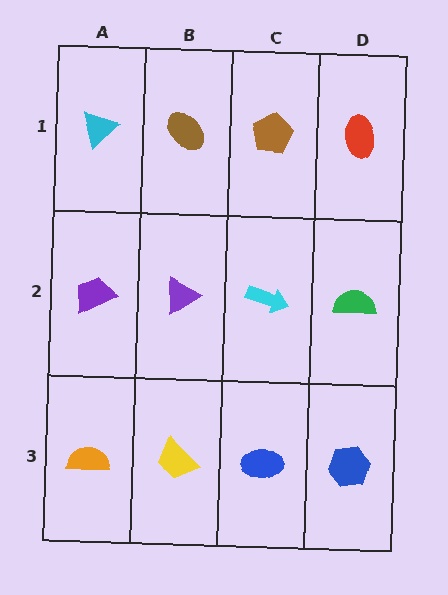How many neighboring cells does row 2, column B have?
4.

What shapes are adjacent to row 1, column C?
A cyan arrow (row 2, column C), a brown ellipse (row 1, column B), a red ellipse (row 1, column D).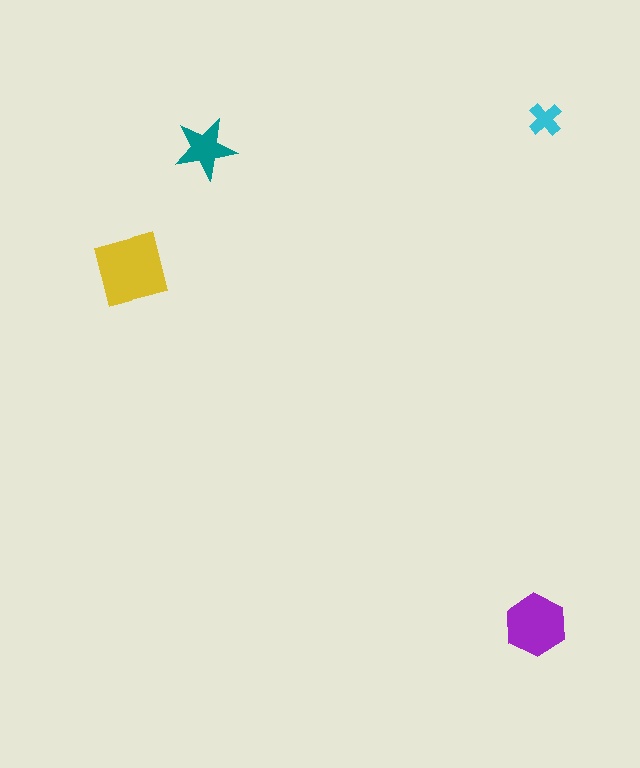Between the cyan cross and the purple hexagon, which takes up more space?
The purple hexagon.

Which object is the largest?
The yellow square.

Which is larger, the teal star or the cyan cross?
The teal star.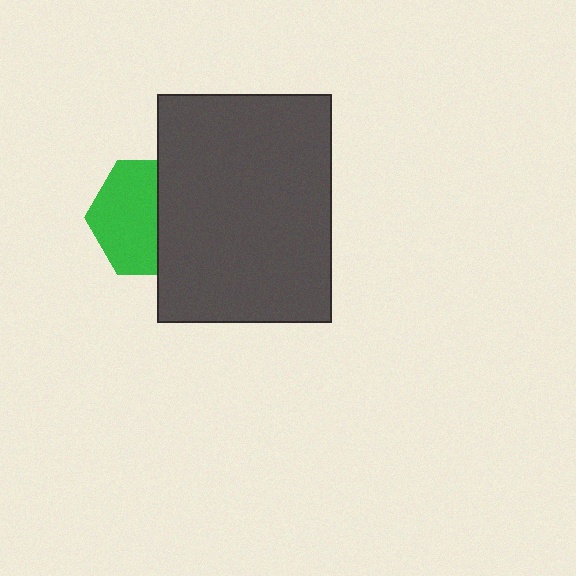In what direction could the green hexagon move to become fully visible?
The green hexagon could move left. That would shift it out from behind the dark gray rectangle entirely.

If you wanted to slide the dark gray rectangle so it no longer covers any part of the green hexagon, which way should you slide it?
Slide it right — that is the most direct way to separate the two shapes.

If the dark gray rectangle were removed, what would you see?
You would see the complete green hexagon.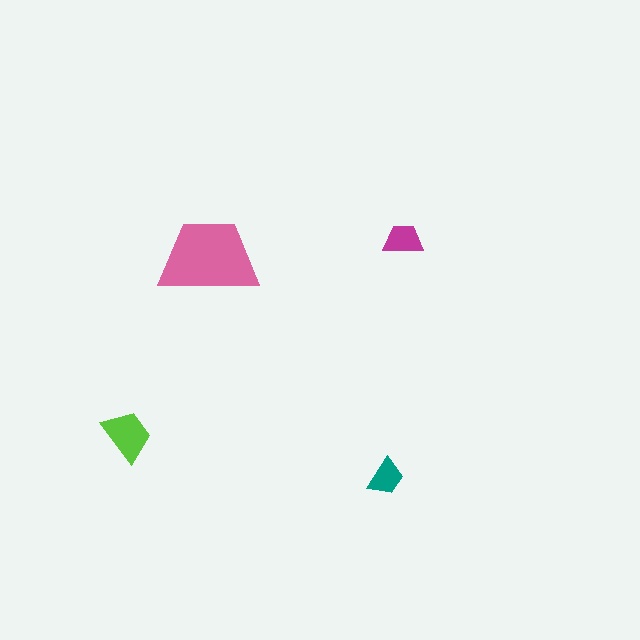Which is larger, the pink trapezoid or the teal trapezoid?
The pink one.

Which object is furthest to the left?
The lime trapezoid is leftmost.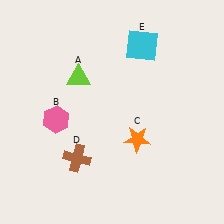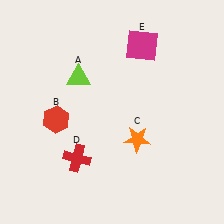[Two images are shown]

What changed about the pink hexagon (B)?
In Image 1, B is pink. In Image 2, it changed to red.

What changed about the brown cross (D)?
In Image 1, D is brown. In Image 2, it changed to red.